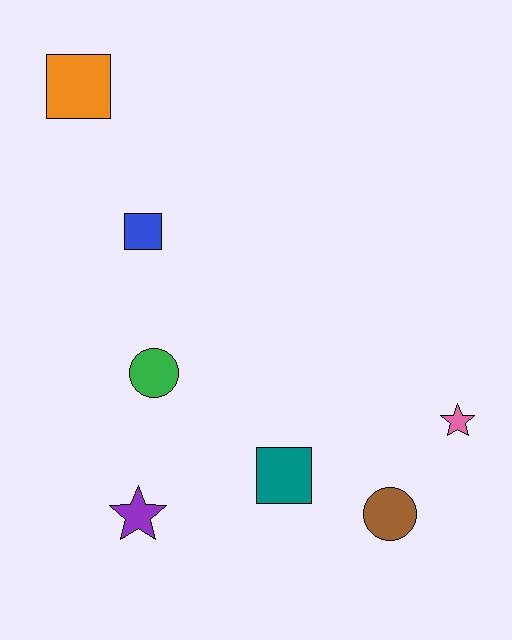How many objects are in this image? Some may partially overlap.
There are 7 objects.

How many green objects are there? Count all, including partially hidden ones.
There is 1 green object.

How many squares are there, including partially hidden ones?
There are 3 squares.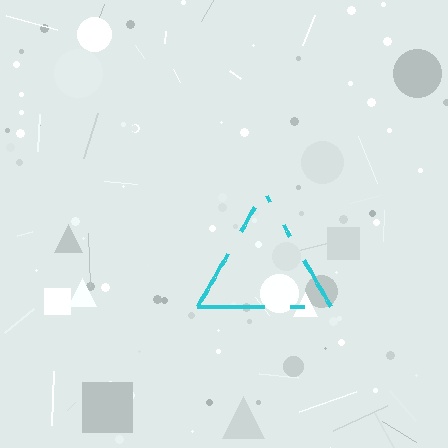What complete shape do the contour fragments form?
The contour fragments form a triangle.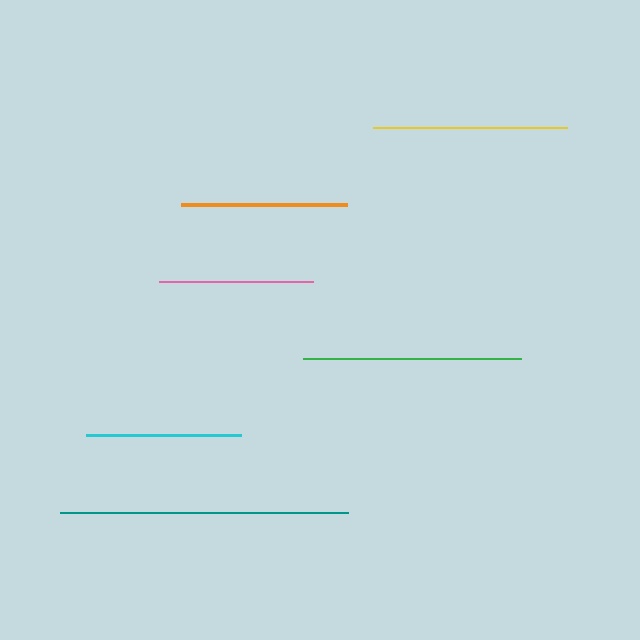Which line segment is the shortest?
The pink line is the shortest at approximately 154 pixels.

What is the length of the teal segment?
The teal segment is approximately 288 pixels long.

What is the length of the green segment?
The green segment is approximately 218 pixels long.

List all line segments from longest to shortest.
From longest to shortest: teal, green, yellow, orange, cyan, pink.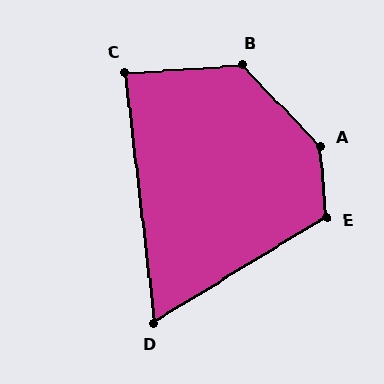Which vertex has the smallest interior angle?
D, at approximately 65 degrees.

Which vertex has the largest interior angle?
A, at approximately 141 degrees.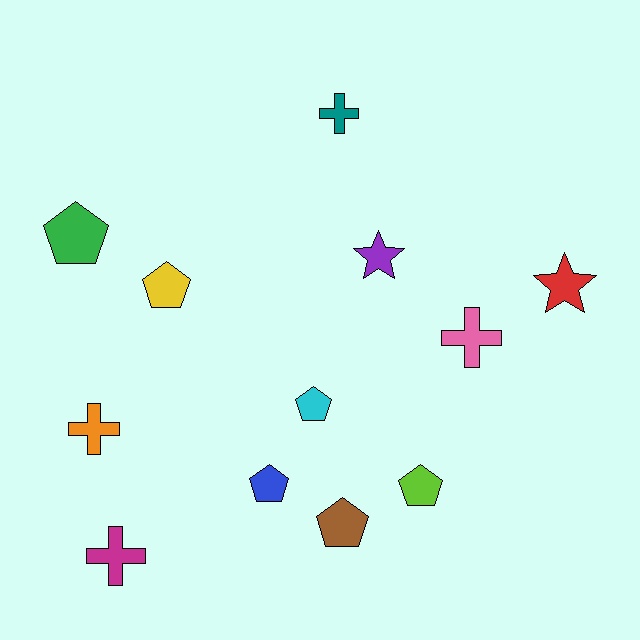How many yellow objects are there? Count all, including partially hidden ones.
There is 1 yellow object.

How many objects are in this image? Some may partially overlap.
There are 12 objects.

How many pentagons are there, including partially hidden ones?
There are 6 pentagons.